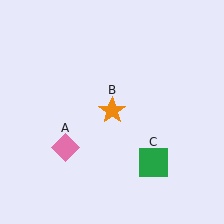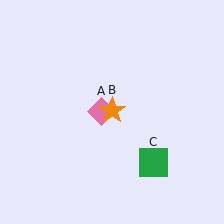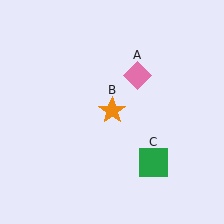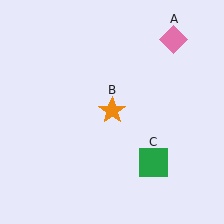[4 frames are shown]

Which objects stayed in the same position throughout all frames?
Orange star (object B) and green square (object C) remained stationary.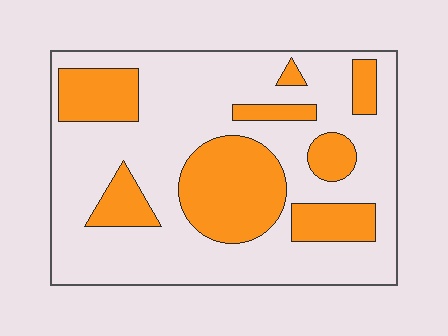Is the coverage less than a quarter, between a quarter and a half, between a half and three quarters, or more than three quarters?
Between a quarter and a half.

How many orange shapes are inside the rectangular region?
8.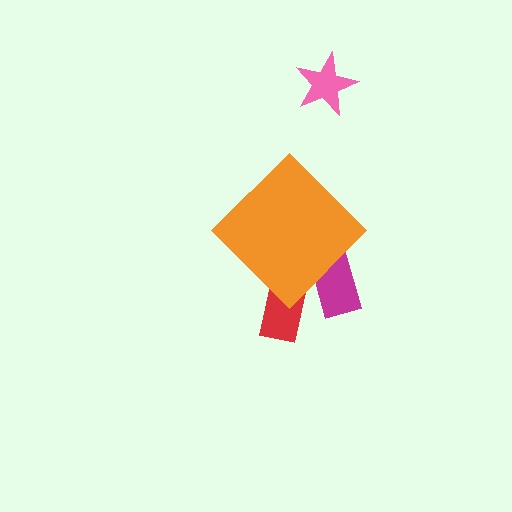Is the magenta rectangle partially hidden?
Yes, the magenta rectangle is partially hidden behind the orange diamond.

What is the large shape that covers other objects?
An orange diamond.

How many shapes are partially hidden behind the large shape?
2 shapes are partially hidden.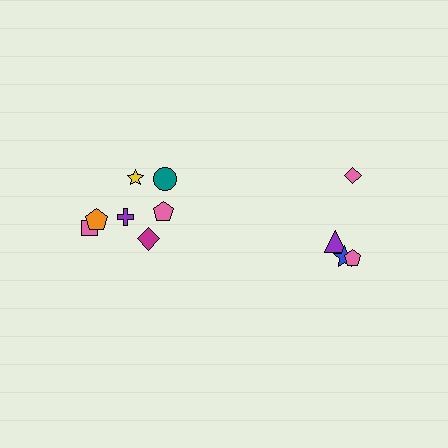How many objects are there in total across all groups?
There are 11 objects.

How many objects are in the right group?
There are 4 objects.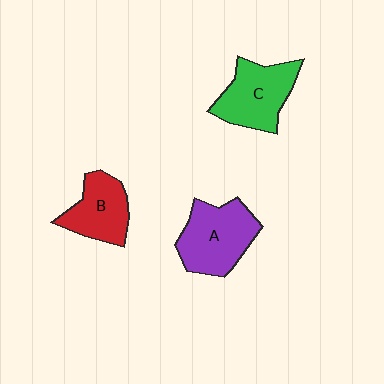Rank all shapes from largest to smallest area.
From largest to smallest: A (purple), C (green), B (red).